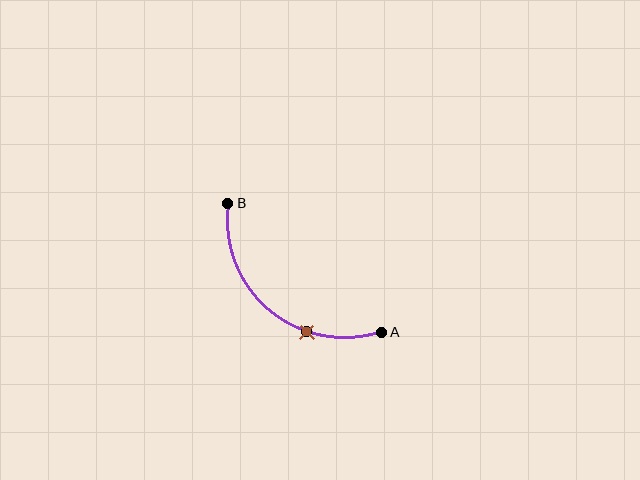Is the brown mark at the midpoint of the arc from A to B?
No. The brown mark lies on the arc but is closer to endpoint A. The arc midpoint would be at the point on the curve equidistant along the arc from both A and B.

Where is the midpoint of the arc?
The arc midpoint is the point on the curve farthest from the straight line joining A and B. It sits below and to the left of that line.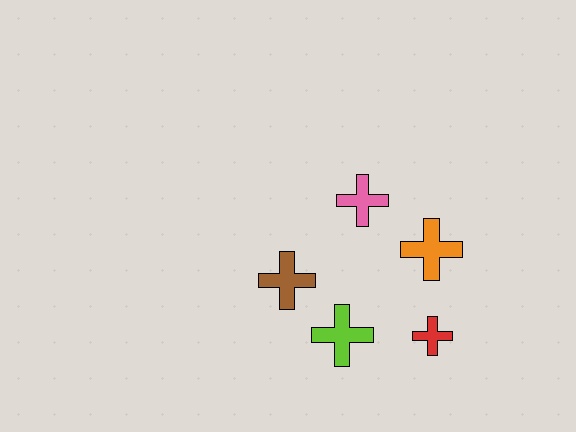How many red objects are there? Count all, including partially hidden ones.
There is 1 red object.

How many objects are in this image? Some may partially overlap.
There are 5 objects.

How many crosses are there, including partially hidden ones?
There are 5 crosses.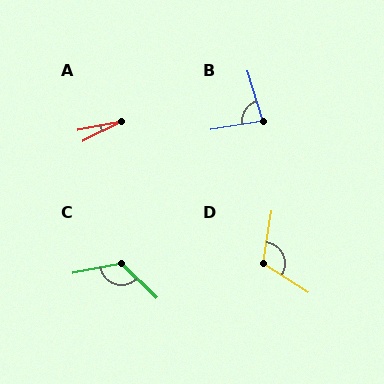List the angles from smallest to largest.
A (16°), B (81°), D (113°), C (126°).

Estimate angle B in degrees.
Approximately 81 degrees.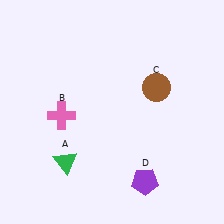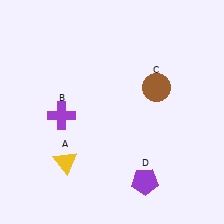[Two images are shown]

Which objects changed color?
A changed from green to yellow. B changed from pink to purple.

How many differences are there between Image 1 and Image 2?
There are 2 differences between the two images.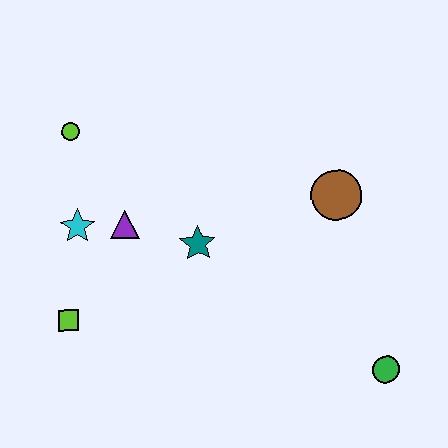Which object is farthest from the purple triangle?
The green circle is farthest from the purple triangle.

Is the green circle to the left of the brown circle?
No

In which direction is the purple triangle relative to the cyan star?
The purple triangle is to the right of the cyan star.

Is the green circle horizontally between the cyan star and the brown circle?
No